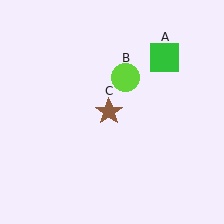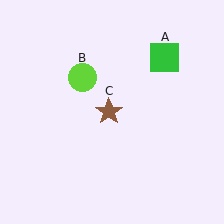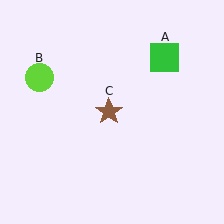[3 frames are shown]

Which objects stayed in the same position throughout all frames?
Green square (object A) and brown star (object C) remained stationary.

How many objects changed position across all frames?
1 object changed position: lime circle (object B).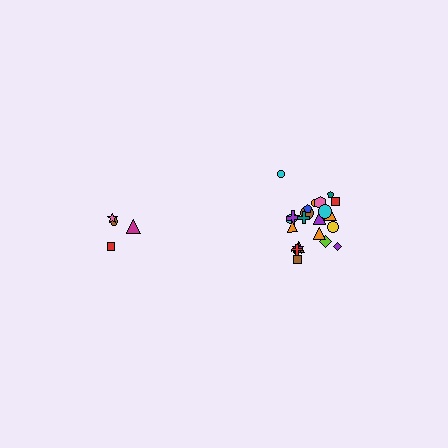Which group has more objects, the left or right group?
The right group.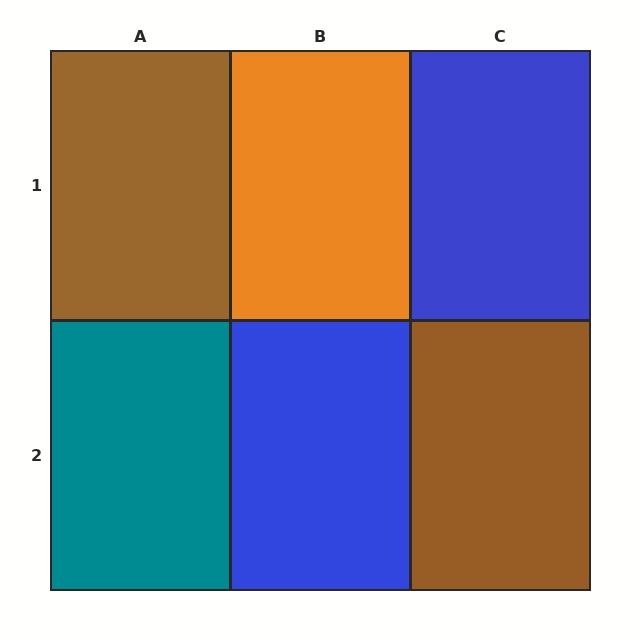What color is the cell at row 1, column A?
Brown.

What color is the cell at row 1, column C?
Blue.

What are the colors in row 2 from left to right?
Teal, blue, brown.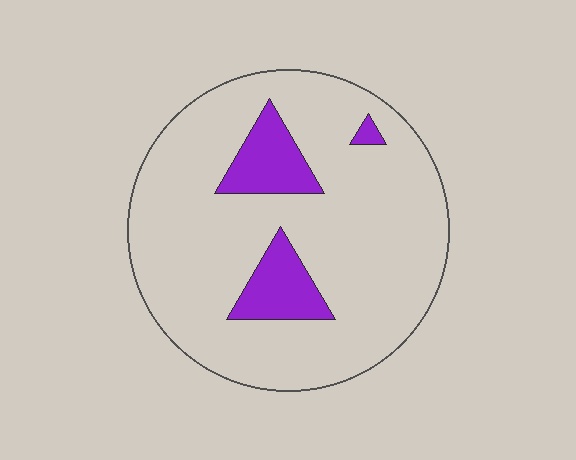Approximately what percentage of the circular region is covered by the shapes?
Approximately 15%.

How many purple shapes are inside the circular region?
3.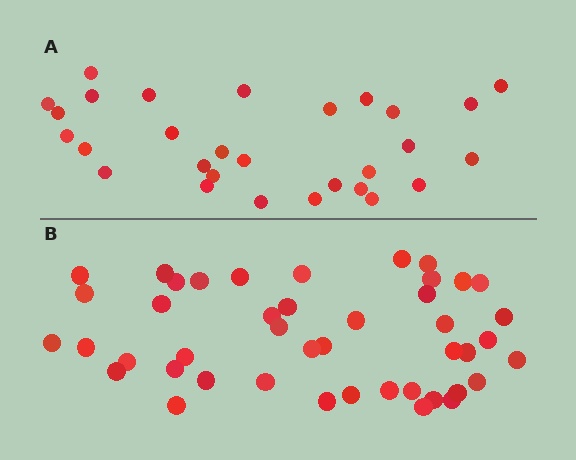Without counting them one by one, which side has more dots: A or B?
Region B (the bottom region) has more dots.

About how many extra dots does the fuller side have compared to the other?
Region B has approximately 15 more dots than region A.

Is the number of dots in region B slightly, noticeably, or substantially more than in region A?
Region B has substantially more. The ratio is roughly 1.5 to 1.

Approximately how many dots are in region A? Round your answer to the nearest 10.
About 30 dots. (The exact count is 29, which rounds to 30.)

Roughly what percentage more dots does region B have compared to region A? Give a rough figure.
About 50% more.